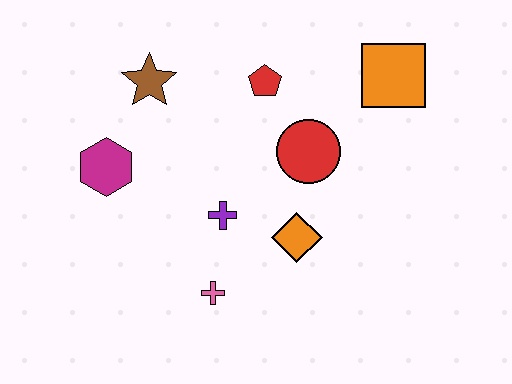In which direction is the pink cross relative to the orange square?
The pink cross is below the orange square.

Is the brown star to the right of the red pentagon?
No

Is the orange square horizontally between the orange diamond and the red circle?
No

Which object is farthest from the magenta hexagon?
The orange square is farthest from the magenta hexagon.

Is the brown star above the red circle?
Yes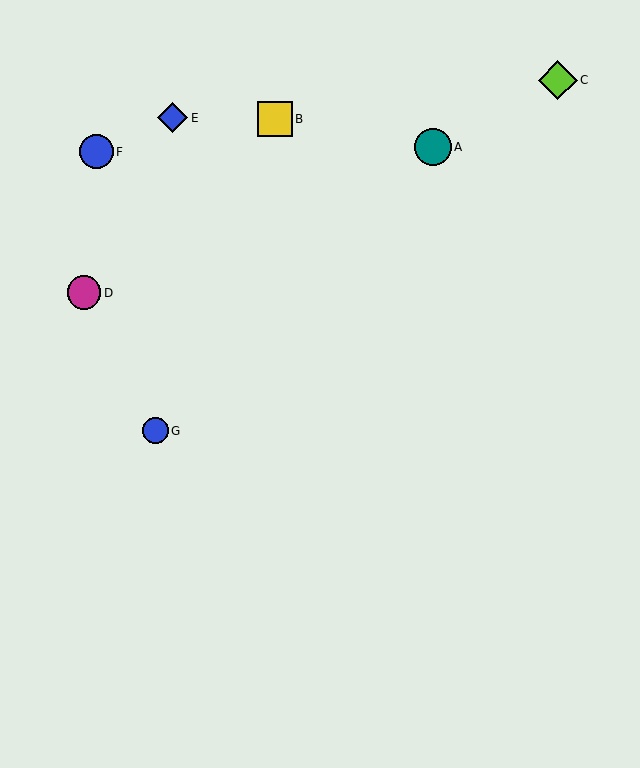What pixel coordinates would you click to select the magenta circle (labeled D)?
Click at (84, 293) to select the magenta circle D.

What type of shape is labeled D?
Shape D is a magenta circle.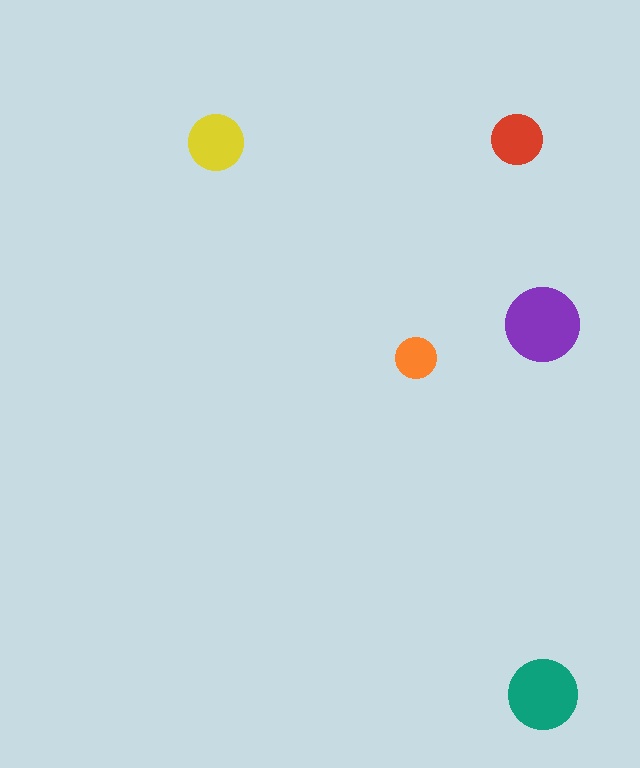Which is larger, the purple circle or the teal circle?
The purple one.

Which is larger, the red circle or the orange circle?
The red one.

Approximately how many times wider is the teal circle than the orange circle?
About 1.5 times wider.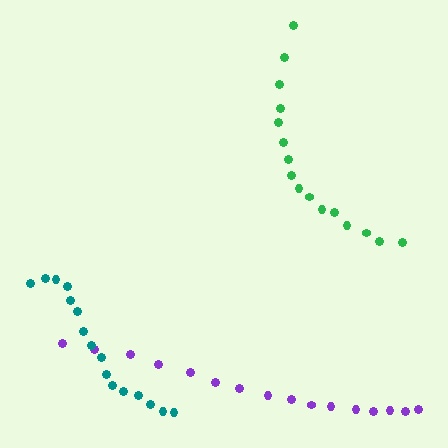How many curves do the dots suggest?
There are 3 distinct paths.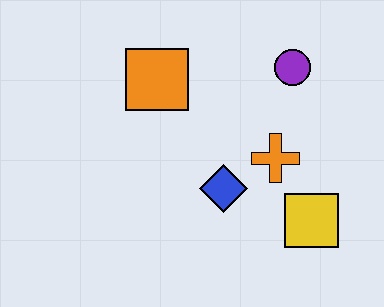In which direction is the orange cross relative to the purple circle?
The orange cross is below the purple circle.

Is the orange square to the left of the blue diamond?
Yes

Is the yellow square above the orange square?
No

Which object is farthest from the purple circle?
The yellow square is farthest from the purple circle.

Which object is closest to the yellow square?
The orange cross is closest to the yellow square.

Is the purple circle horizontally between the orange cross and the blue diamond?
No